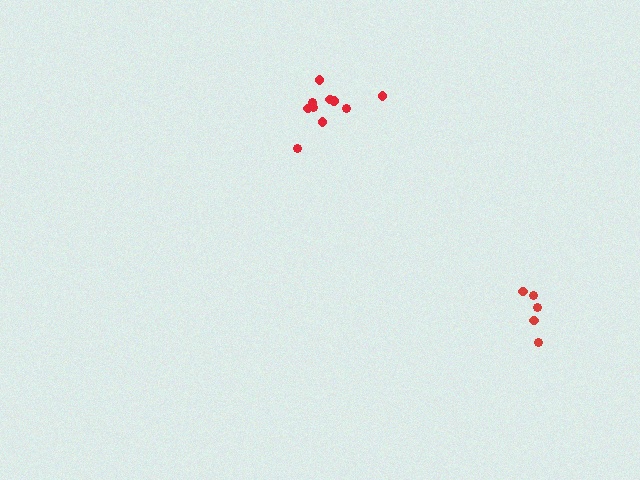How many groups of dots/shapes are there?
There are 2 groups.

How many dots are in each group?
Group 1: 5 dots, Group 2: 10 dots (15 total).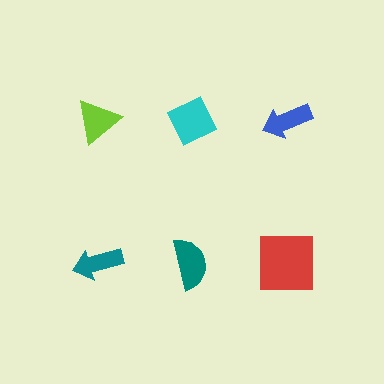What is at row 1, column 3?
A blue arrow.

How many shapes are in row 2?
3 shapes.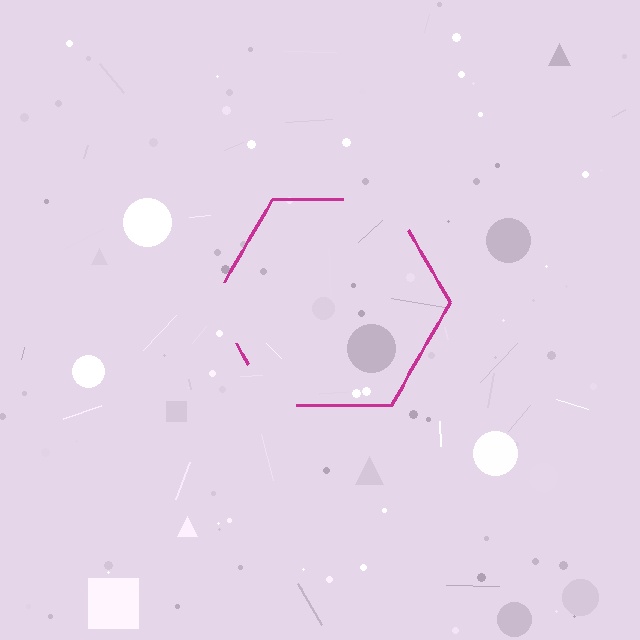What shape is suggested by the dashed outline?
The dashed outline suggests a hexagon.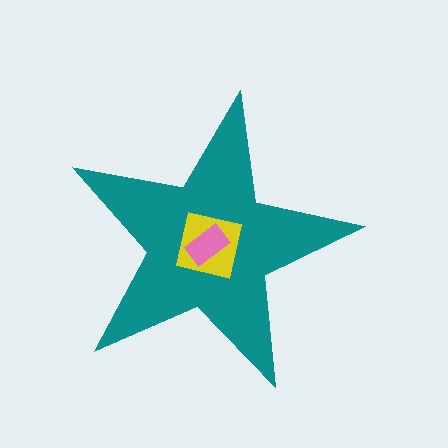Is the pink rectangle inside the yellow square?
Yes.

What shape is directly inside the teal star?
The yellow square.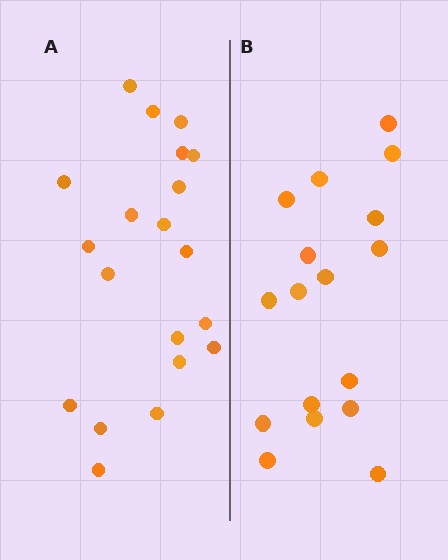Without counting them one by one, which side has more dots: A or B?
Region A (the left region) has more dots.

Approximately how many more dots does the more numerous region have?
Region A has just a few more — roughly 2 or 3 more dots than region B.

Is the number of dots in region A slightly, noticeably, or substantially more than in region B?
Region A has only slightly more — the two regions are fairly close. The ratio is roughly 1.2 to 1.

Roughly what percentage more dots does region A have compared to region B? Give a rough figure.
About 20% more.